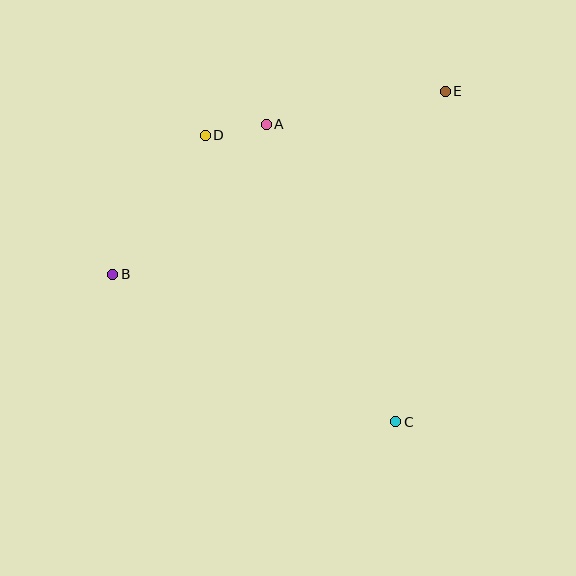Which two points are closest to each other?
Points A and D are closest to each other.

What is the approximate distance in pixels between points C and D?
The distance between C and D is approximately 344 pixels.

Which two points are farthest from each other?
Points B and E are farthest from each other.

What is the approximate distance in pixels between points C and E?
The distance between C and E is approximately 335 pixels.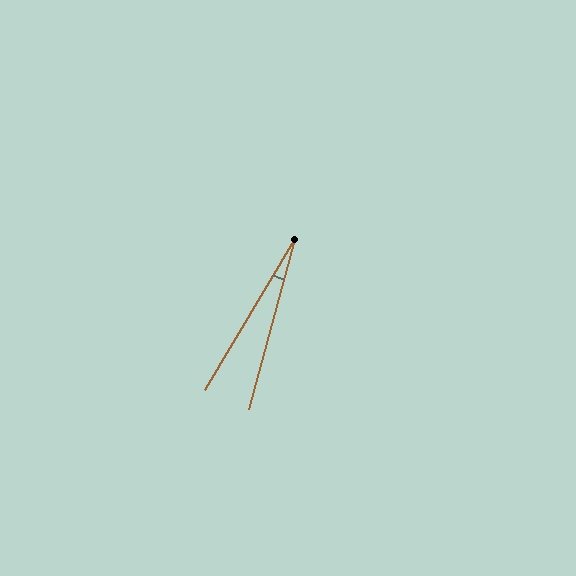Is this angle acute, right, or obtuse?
It is acute.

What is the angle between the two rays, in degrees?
Approximately 16 degrees.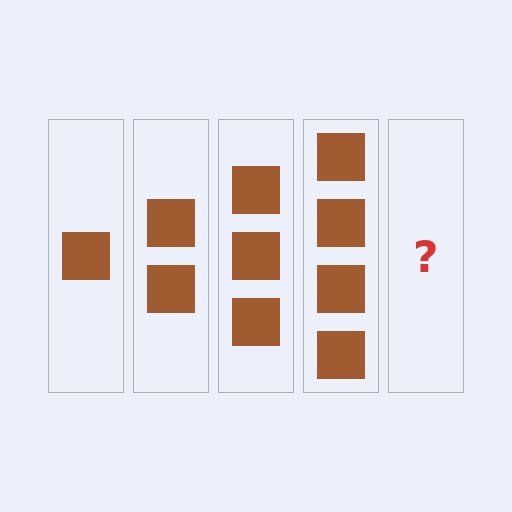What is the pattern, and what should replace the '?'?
The pattern is that each step adds one more square. The '?' should be 5 squares.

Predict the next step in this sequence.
The next step is 5 squares.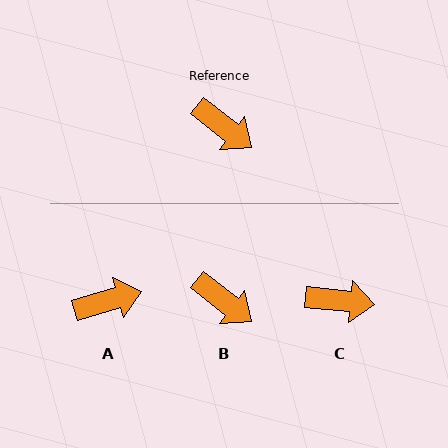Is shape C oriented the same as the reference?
No, it is off by about 32 degrees.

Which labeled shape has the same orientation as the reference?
B.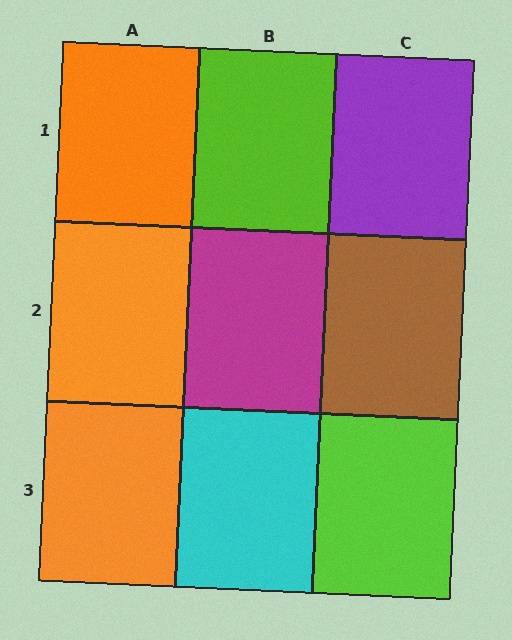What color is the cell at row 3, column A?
Orange.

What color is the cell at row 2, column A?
Orange.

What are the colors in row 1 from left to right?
Orange, lime, purple.